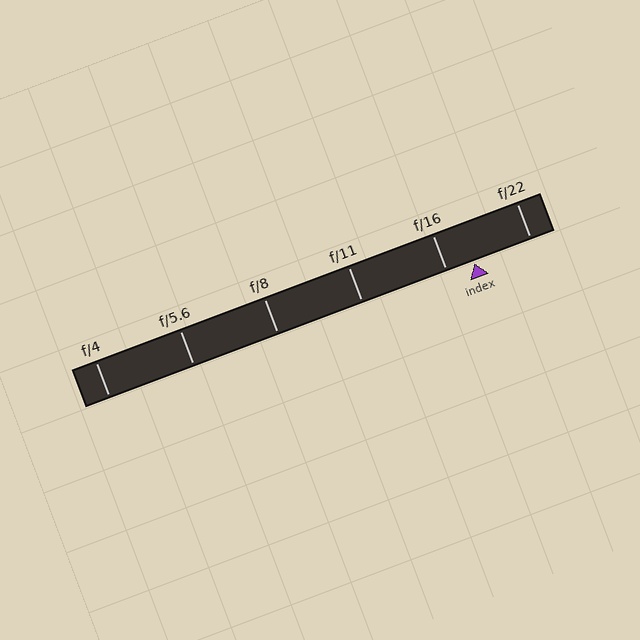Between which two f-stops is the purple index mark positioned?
The index mark is between f/16 and f/22.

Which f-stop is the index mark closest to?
The index mark is closest to f/16.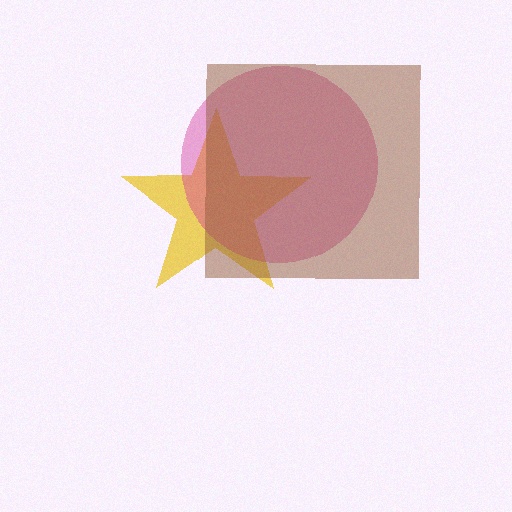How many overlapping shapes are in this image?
There are 3 overlapping shapes in the image.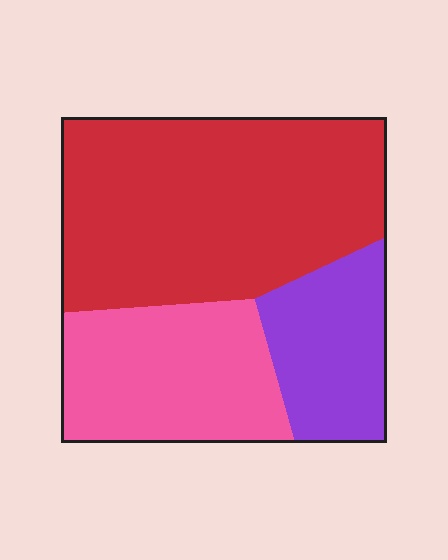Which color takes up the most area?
Red, at roughly 55%.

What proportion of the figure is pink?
Pink covers roughly 30% of the figure.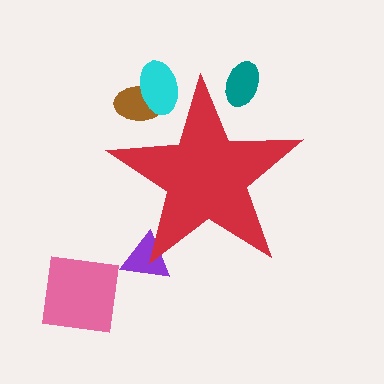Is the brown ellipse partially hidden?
Yes, the brown ellipse is partially hidden behind the red star.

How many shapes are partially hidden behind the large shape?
4 shapes are partially hidden.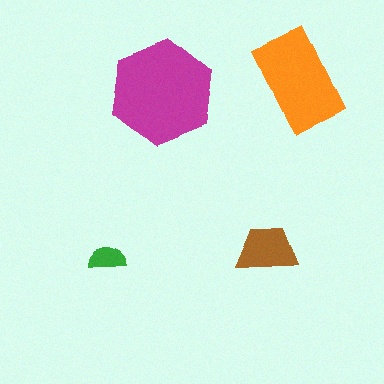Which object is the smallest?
The green semicircle.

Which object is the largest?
The magenta hexagon.